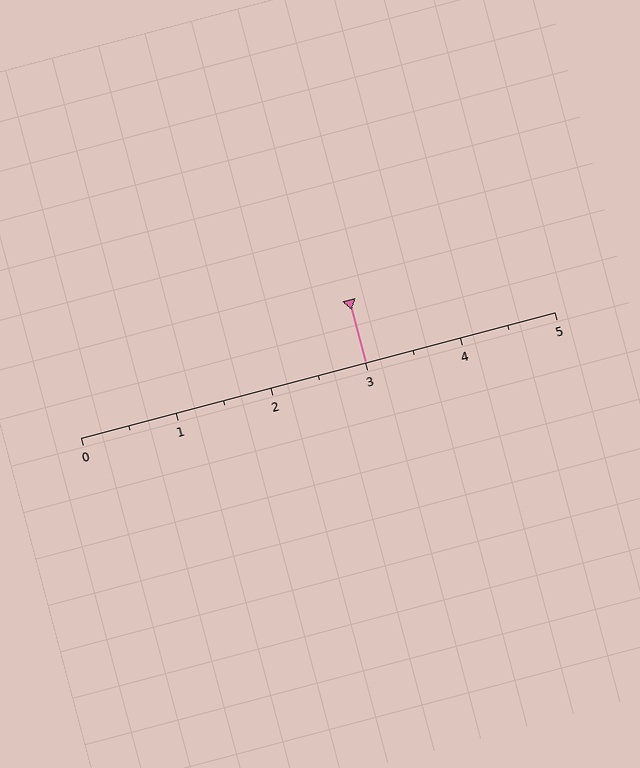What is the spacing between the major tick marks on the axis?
The major ticks are spaced 1 apart.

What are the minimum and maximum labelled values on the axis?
The axis runs from 0 to 5.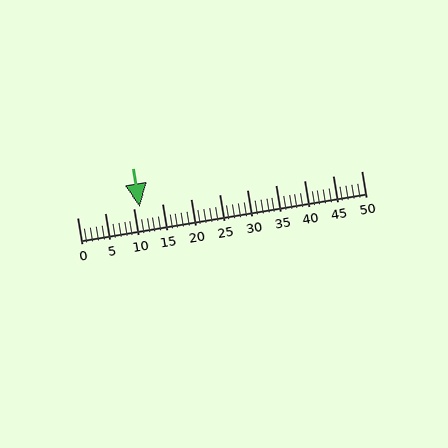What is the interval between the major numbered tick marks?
The major tick marks are spaced 5 units apart.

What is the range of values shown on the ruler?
The ruler shows values from 0 to 50.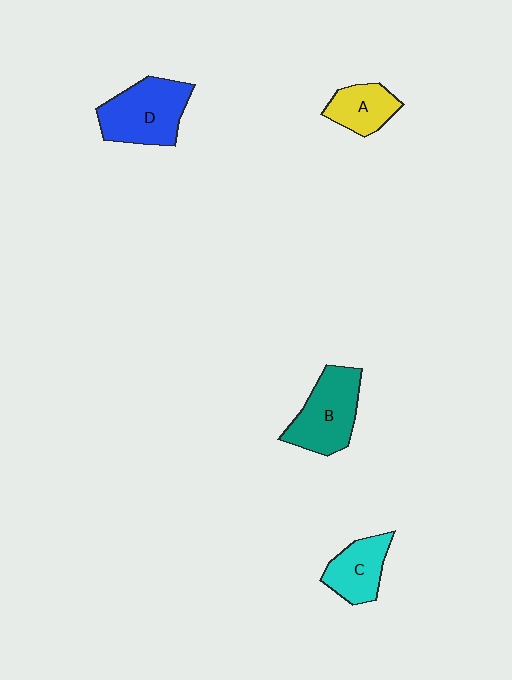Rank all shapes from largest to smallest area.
From largest to smallest: D (blue), B (teal), C (cyan), A (yellow).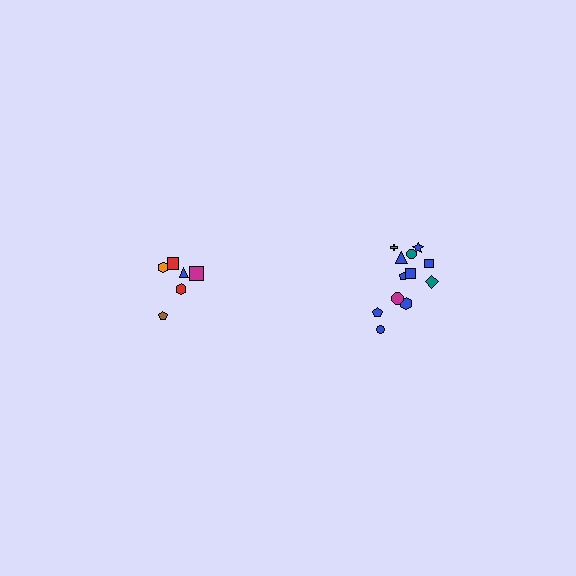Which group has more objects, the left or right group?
The right group.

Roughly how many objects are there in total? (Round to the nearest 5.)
Roughly 20 objects in total.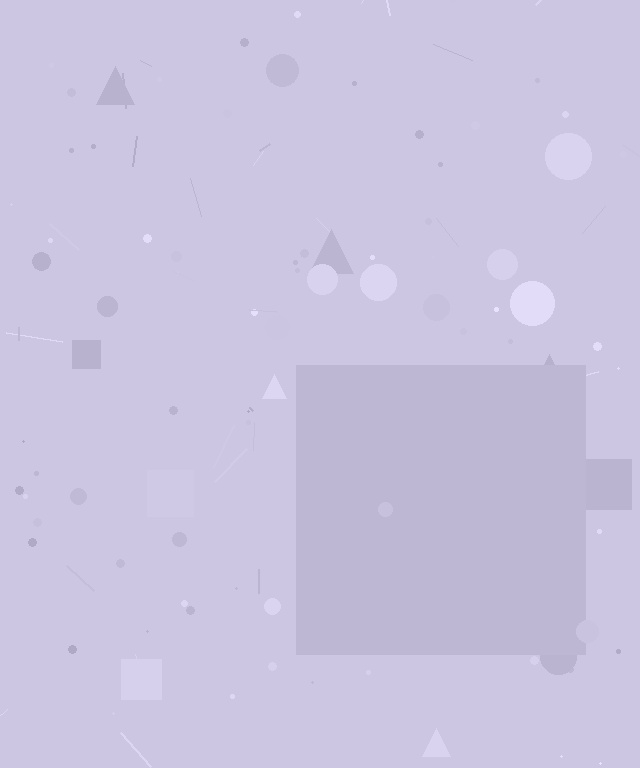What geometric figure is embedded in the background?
A square is embedded in the background.